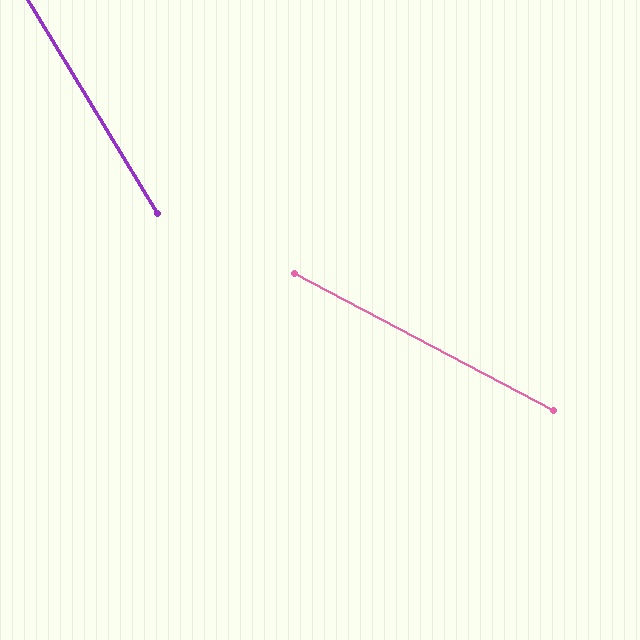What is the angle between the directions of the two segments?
Approximately 31 degrees.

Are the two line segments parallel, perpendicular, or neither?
Neither parallel nor perpendicular — they differ by about 31°.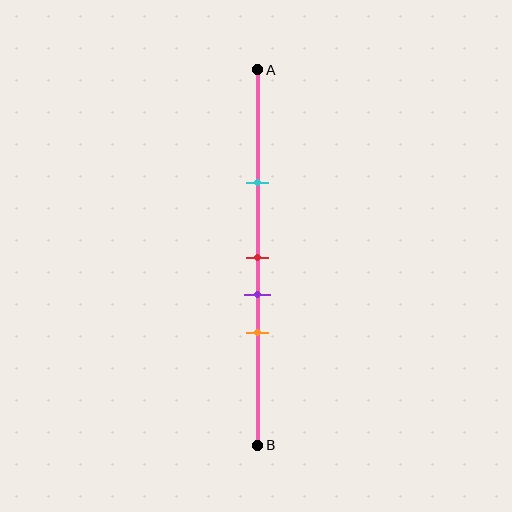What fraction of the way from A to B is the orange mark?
The orange mark is approximately 70% (0.7) of the way from A to B.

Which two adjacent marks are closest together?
The red and purple marks are the closest adjacent pair.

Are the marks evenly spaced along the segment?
No, the marks are not evenly spaced.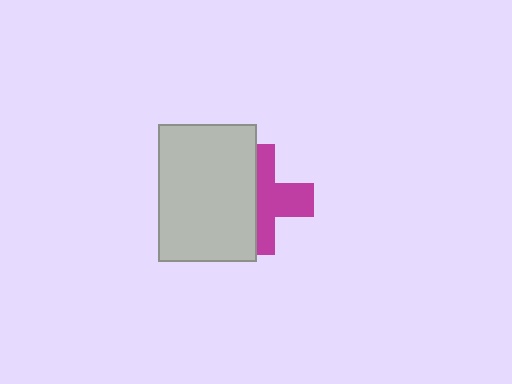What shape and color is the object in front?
The object in front is a light gray rectangle.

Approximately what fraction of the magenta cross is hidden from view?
Roughly 48% of the magenta cross is hidden behind the light gray rectangle.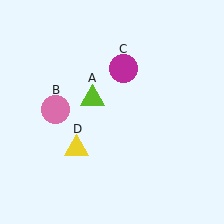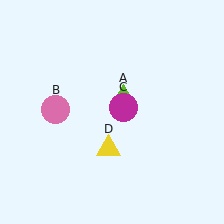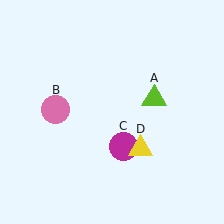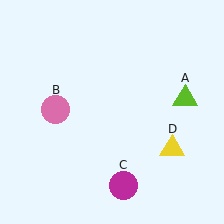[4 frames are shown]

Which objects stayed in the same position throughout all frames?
Pink circle (object B) remained stationary.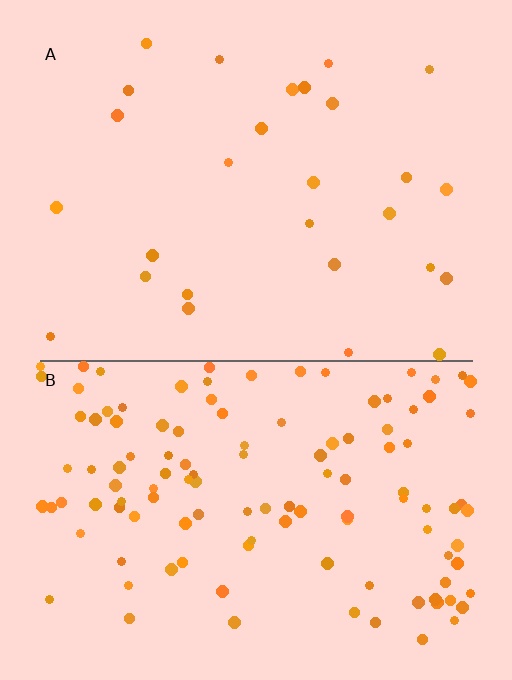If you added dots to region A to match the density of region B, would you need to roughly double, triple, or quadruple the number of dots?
Approximately quadruple.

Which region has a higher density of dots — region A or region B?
B (the bottom).